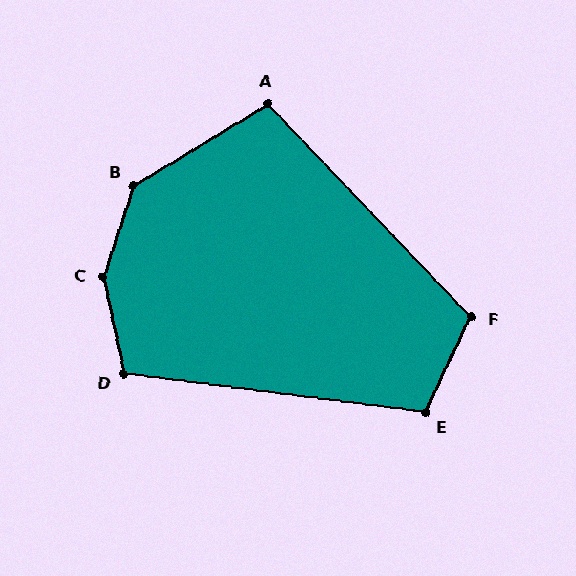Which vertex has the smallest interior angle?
A, at approximately 102 degrees.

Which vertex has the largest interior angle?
C, at approximately 150 degrees.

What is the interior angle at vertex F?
Approximately 111 degrees (obtuse).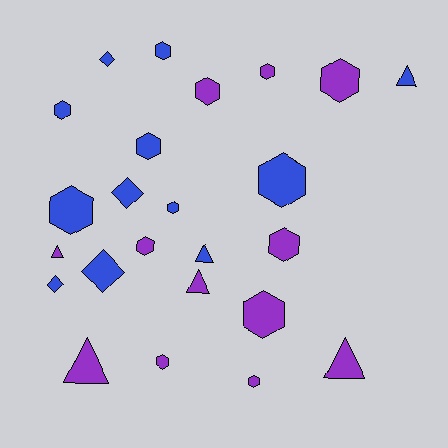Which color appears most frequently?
Blue, with 12 objects.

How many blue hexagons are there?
There are 6 blue hexagons.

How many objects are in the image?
There are 24 objects.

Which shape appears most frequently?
Hexagon, with 14 objects.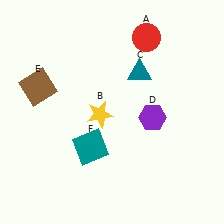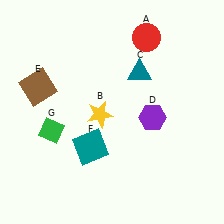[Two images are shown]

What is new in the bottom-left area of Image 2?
A green diamond (G) was added in the bottom-left area of Image 2.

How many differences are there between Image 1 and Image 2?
There is 1 difference between the two images.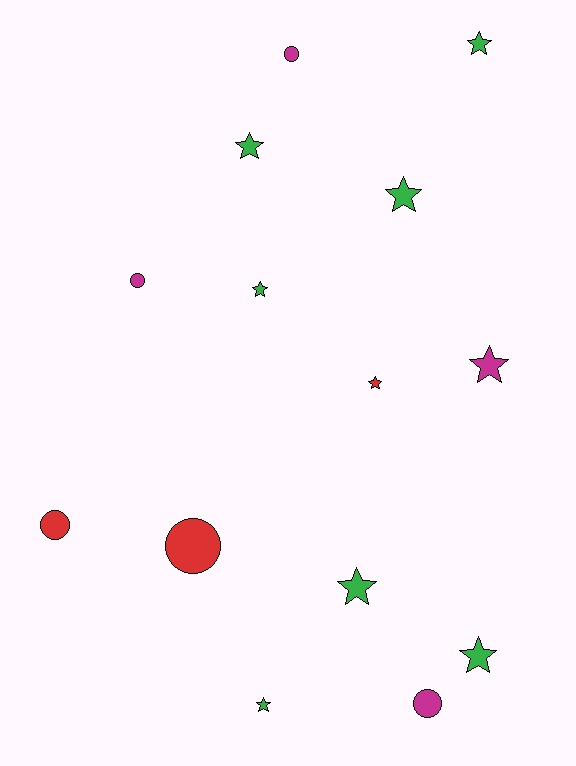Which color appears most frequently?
Green, with 7 objects.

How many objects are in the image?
There are 14 objects.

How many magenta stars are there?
There is 1 magenta star.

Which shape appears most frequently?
Star, with 9 objects.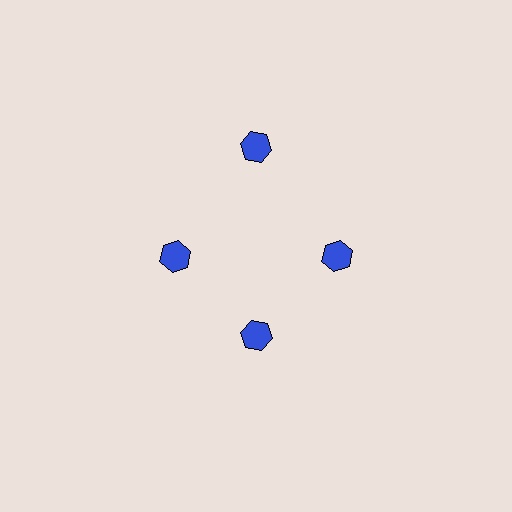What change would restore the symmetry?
The symmetry would be restored by moving it inward, back onto the ring so that all 4 hexagons sit at equal angles and equal distance from the center.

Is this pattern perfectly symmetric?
No. The 4 blue hexagons are arranged in a ring, but one element near the 12 o'clock position is pushed outward from the center, breaking the 4-fold rotational symmetry.